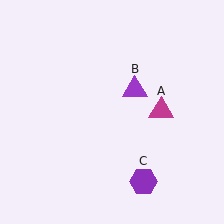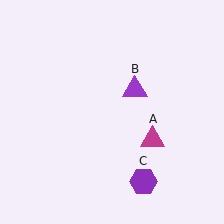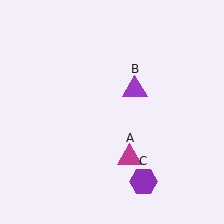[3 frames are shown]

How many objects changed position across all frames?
1 object changed position: magenta triangle (object A).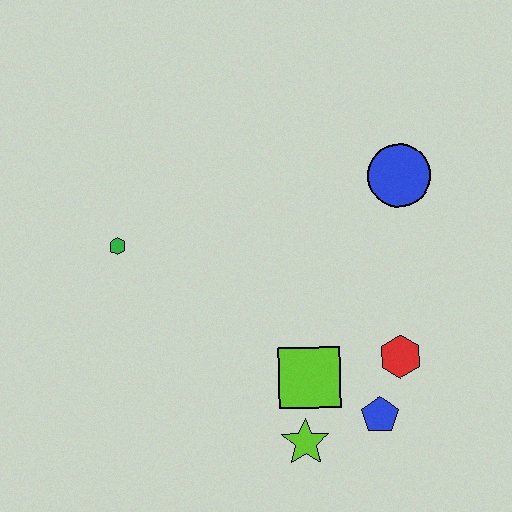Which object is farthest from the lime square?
The green hexagon is farthest from the lime square.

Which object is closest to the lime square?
The lime star is closest to the lime square.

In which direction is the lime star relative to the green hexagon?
The lime star is below the green hexagon.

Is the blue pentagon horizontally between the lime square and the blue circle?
Yes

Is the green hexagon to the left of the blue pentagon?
Yes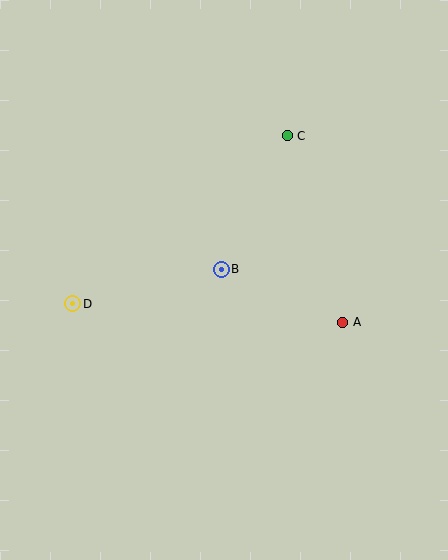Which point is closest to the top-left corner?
Point D is closest to the top-left corner.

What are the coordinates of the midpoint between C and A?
The midpoint between C and A is at (315, 229).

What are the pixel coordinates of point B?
Point B is at (221, 269).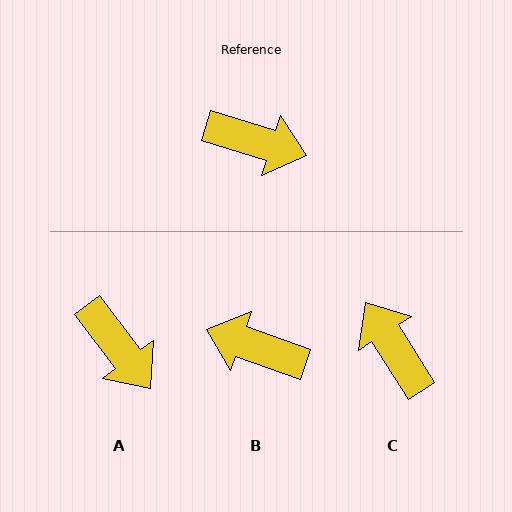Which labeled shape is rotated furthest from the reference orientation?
B, about 177 degrees away.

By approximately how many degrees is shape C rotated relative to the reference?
Approximately 139 degrees counter-clockwise.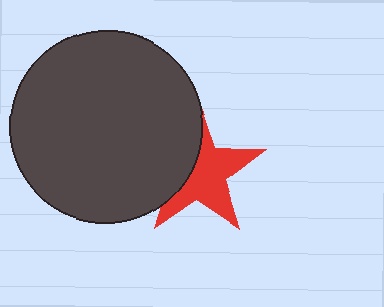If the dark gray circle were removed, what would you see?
You would see the complete red star.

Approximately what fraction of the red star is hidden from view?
Roughly 39% of the red star is hidden behind the dark gray circle.